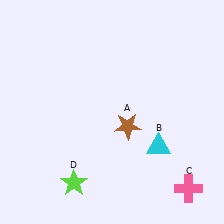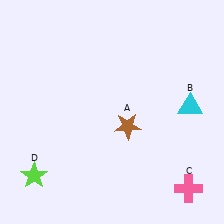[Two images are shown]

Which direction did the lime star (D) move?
The lime star (D) moved left.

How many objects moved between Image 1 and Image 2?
2 objects moved between the two images.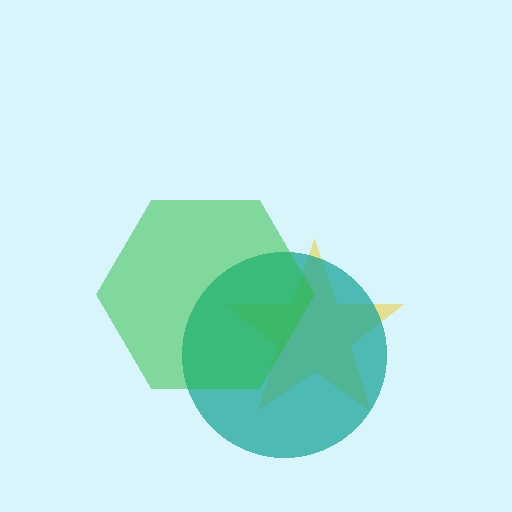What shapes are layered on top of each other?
The layered shapes are: a yellow star, a teal circle, a green hexagon.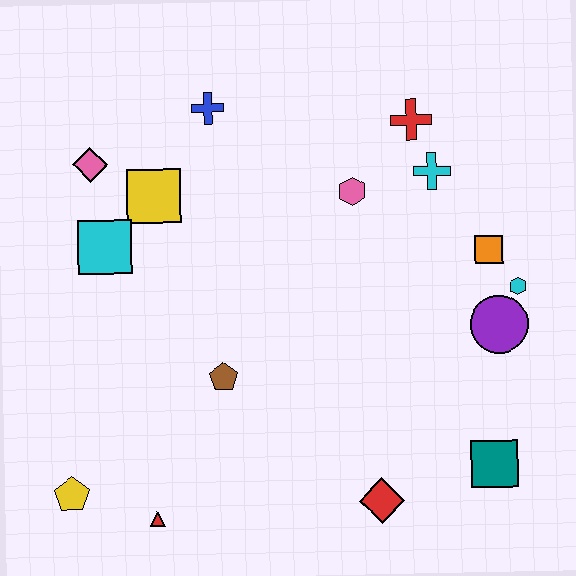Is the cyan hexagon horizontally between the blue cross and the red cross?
No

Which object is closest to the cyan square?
The yellow square is closest to the cyan square.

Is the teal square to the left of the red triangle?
No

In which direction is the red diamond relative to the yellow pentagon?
The red diamond is to the right of the yellow pentagon.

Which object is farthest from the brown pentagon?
The red cross is farthest from the brown pentagon.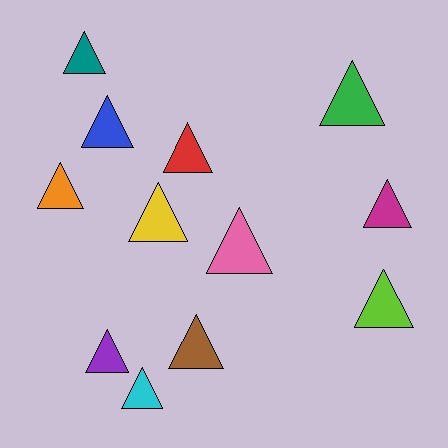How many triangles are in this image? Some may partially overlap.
There are 12 triangles.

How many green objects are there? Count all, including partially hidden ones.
There is 1 green object.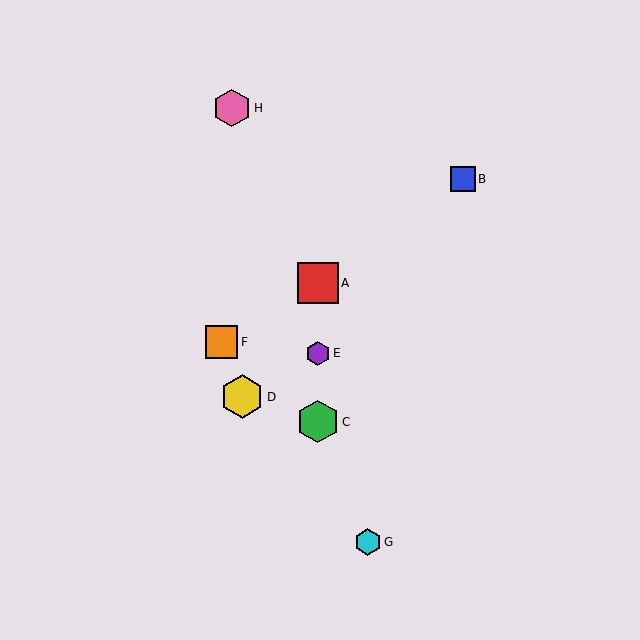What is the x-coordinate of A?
Object A is at x≈318.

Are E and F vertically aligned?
No, E is at x≈318 and F is at x≈222.